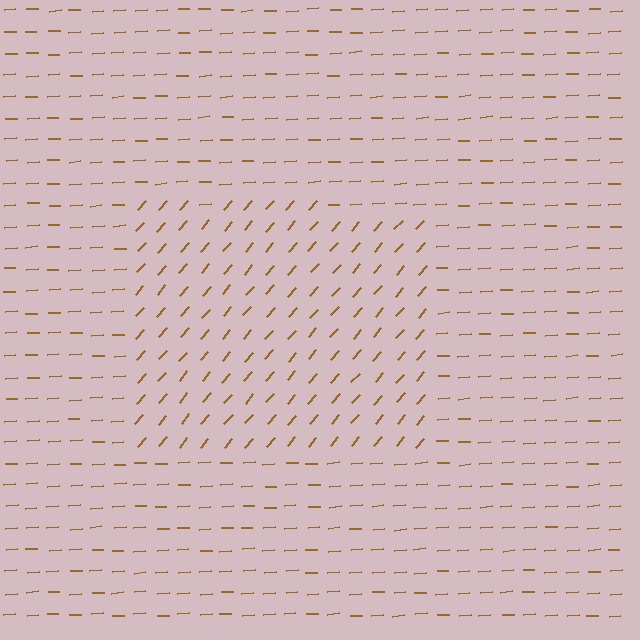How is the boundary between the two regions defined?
The boundary is defined purely by a change in line orientation (approximately 45 degrees difference). All lines are the same color and thickness.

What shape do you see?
I see a rectangle.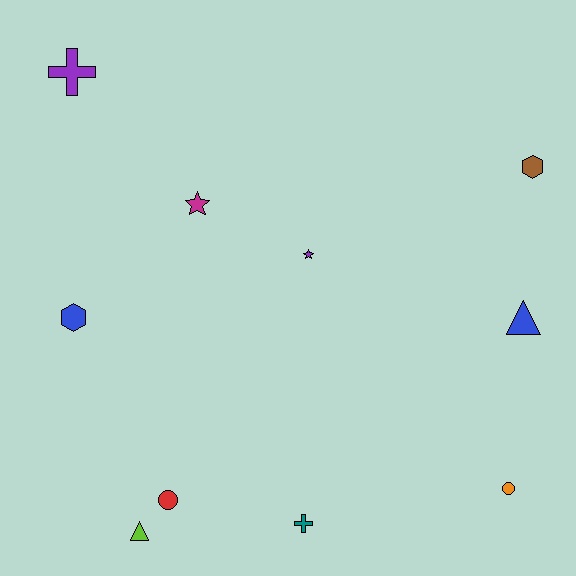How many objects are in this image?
There are 10 objects.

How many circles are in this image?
There are 2 circles.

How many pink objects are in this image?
There are no pink objects.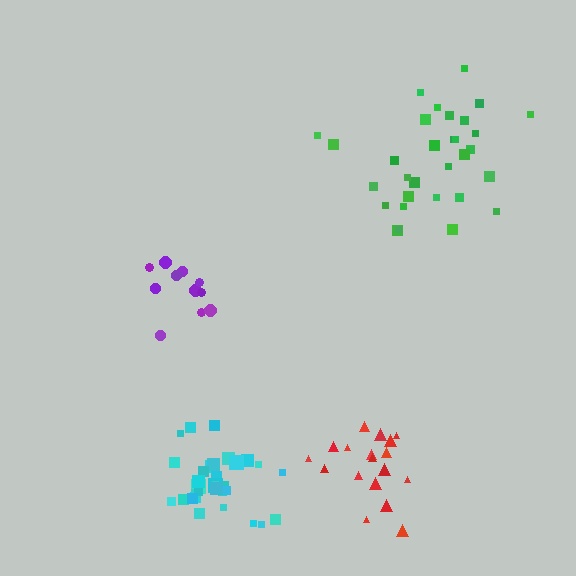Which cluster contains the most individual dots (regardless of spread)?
Cyan (32).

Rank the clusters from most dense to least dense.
cyan, red, purple, green.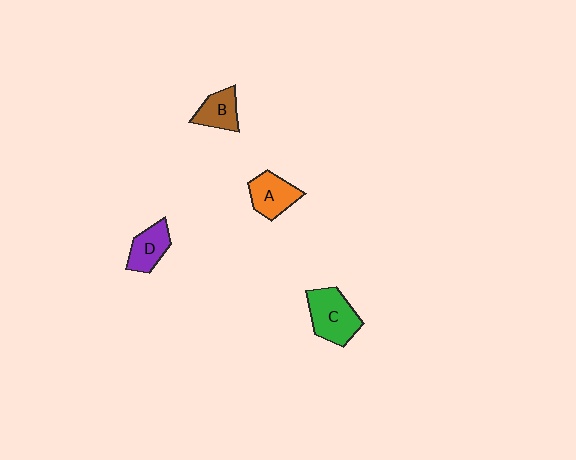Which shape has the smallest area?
Shape B (brown).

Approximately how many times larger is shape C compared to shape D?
Approximately 1.5 times.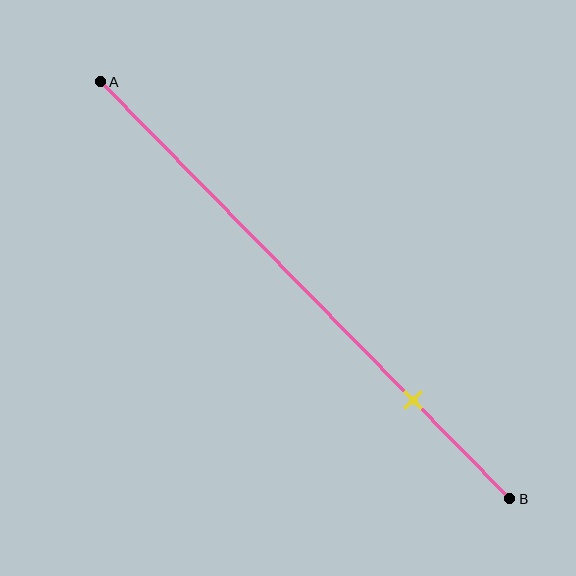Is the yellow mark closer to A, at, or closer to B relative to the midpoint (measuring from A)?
The yellow mark is closer to point B than the midpoint of segment AB.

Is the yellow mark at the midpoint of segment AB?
No, the mark is at about 75% from A, not at the 50% midpoint.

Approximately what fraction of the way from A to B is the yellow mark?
The yellow mark is approximately 75% of the way from A to B.